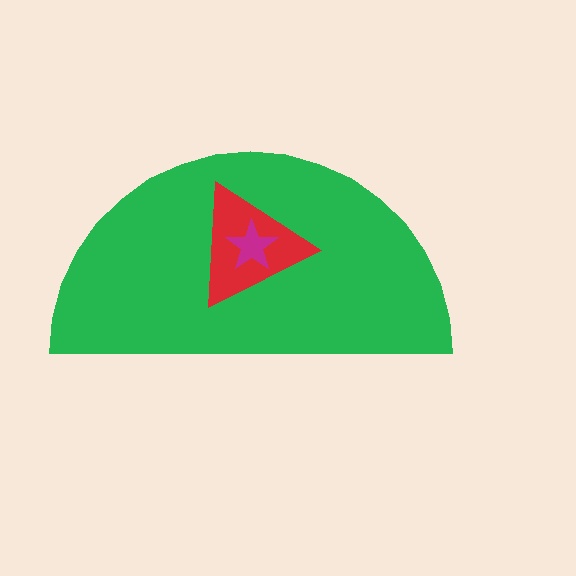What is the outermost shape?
The green semicircle.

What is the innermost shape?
The magenta star.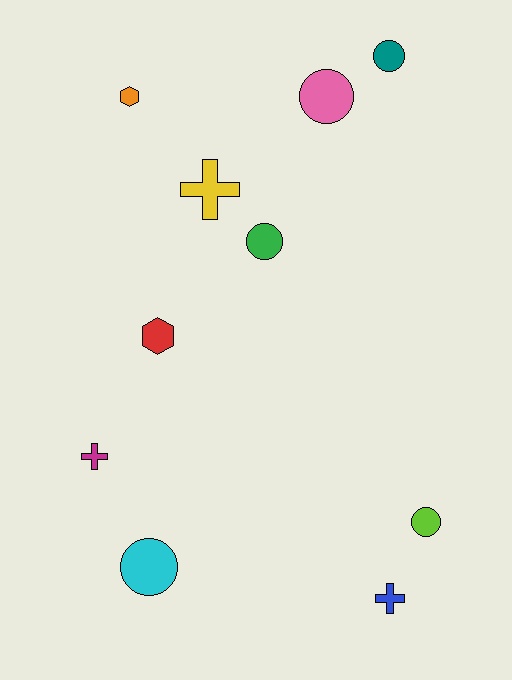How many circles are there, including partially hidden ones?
There are 5 circles.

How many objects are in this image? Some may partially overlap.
There are 10 objects.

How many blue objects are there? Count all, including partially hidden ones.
There is 1 blue object.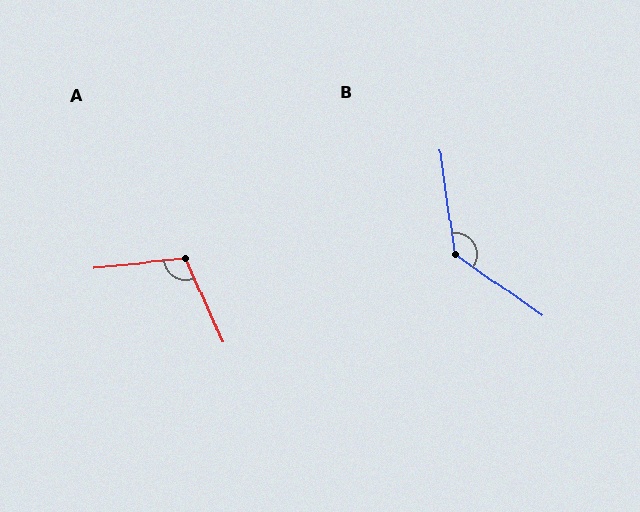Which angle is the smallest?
A, at approximately 108 degrees.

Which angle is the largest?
B, at approximately 133 degrees.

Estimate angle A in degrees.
Approximately 108 degrees.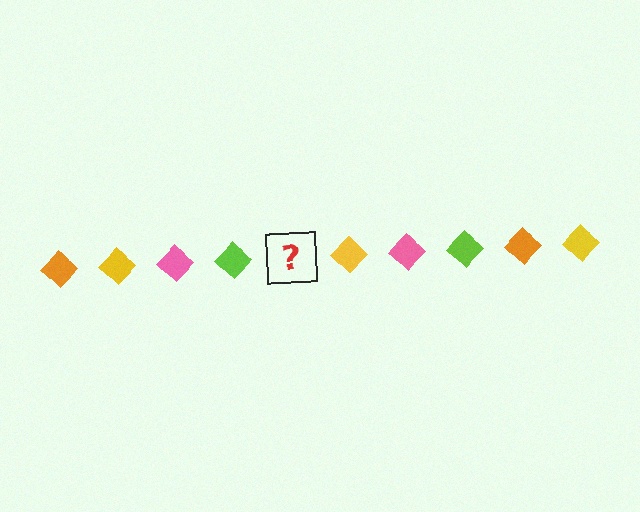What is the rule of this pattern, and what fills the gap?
The rule is that the pattern cycles through orange, yellow, pink, lime diamonds. The gap should be filled with an orange diamond.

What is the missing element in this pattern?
The missing element is an orange diamond.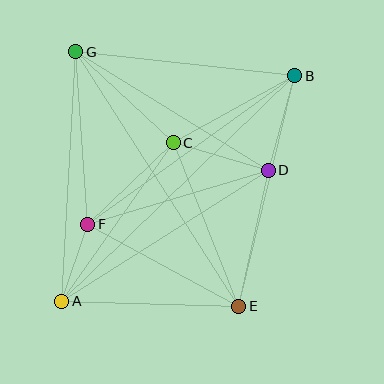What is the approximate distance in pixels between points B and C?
The distance between B and C is approximately 139 pixels.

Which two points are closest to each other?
Points A and F are closest to each other.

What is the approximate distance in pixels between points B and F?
The distance between B and F is approximately 255 pixels.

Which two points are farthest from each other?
Points A and B are farthest from each other.